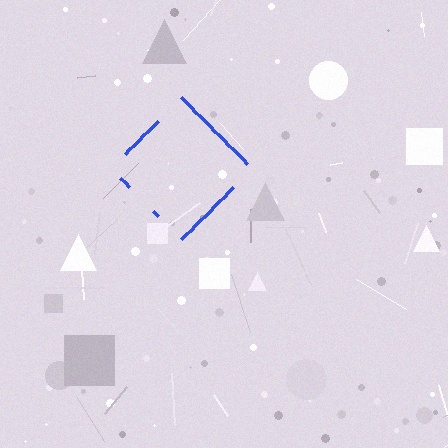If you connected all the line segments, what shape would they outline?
They would outline a diamond.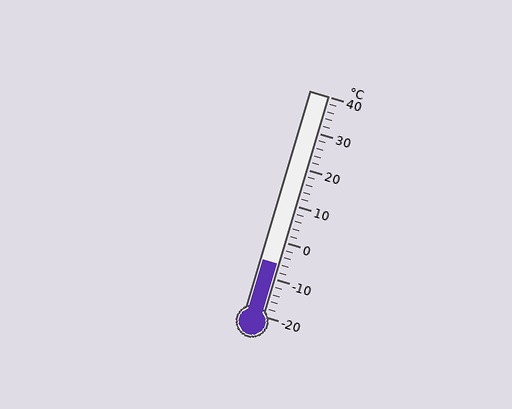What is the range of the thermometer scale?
The thermometer scale ranges from -20°C to 40°C.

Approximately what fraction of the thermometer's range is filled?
The thermometer is filled to approximately 25% of its range.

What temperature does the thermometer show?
The thermometer shows approximately -6°C.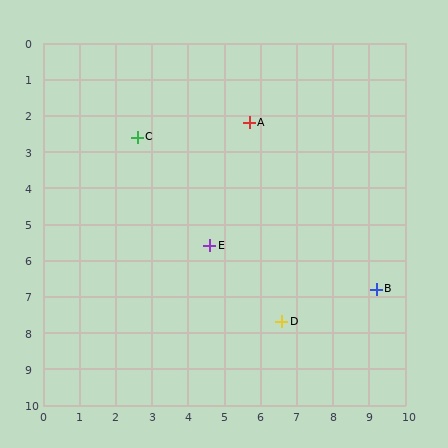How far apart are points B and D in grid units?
Points B and D are about 2.8 grid units apart.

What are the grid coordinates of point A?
Point A is at approximately (5.7, 2.2).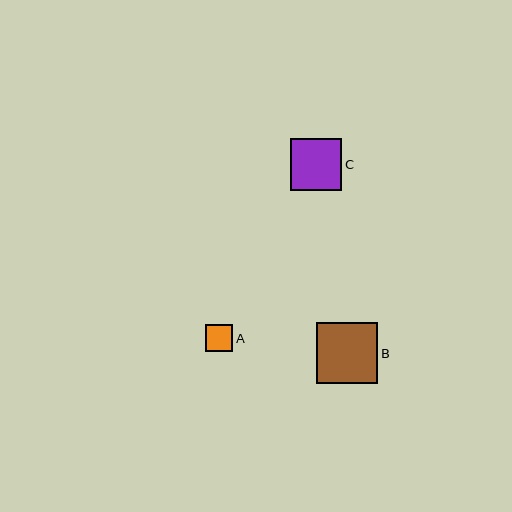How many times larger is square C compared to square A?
Square C is approximately 1.9 times the size of square A.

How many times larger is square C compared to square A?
Square C is approximately 1.9 times the size of square A.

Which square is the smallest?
Square A is the smallest with a size of approximately 27 pixels.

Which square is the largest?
Square B is the largest with a size of approximately 61 pixels.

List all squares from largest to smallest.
From largest to smallest: B, C, A.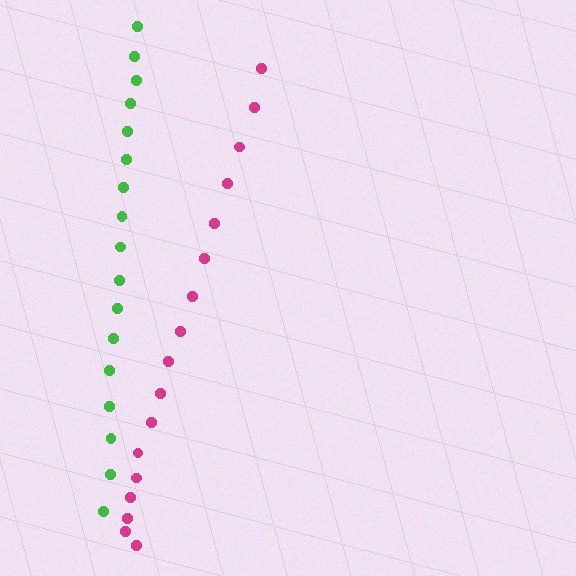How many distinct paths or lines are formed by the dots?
There are 2 distinct paths.